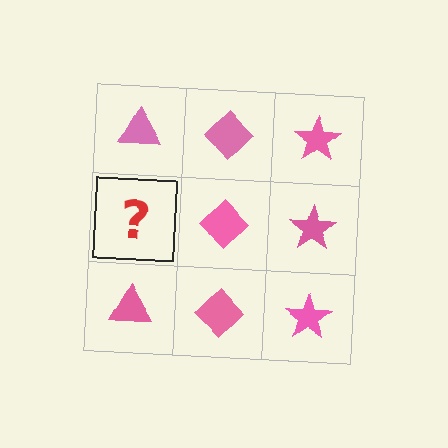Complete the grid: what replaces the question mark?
The question mark should be replaced with a pink triangle.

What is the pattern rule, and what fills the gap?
The rule is that each column has a consistent shape. The gap should be filled with a pink triangle.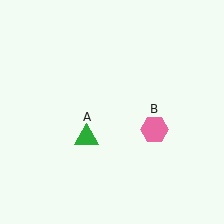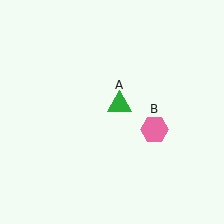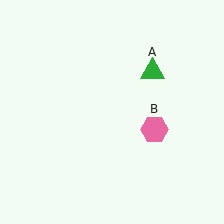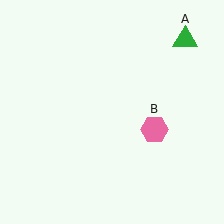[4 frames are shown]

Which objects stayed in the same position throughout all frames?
Pink hexagon (object B) remained stationary.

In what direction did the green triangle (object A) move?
The green triangle (object A) moved up and to the right.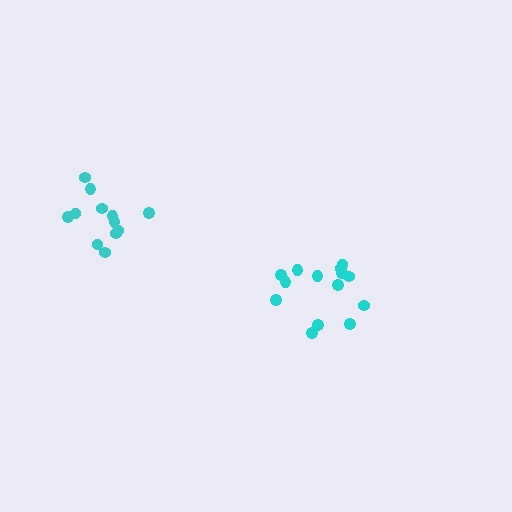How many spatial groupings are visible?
There are 2 spatial groupings.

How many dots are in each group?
Group 1: 12 dots, Group 2: 14 dots (26 total).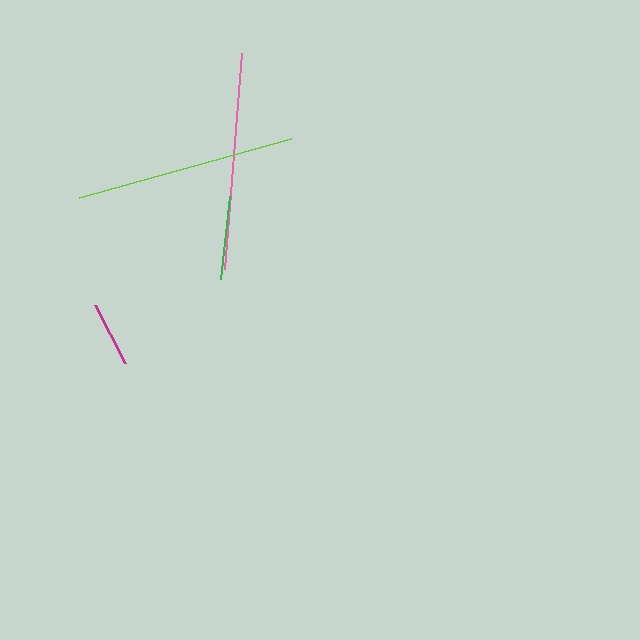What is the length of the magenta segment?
The magenta segment is approximately 66 pixels long.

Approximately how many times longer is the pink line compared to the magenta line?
The pink line is approximately 3.3 times the length of the magenta line.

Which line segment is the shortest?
The magenta line is the shortest at approximately 66 pixels.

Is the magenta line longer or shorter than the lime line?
The lime line is longer than the magenta line.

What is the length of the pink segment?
The pink segment is approximately 216 pixels long.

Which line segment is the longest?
The lime line is the longest at approximately 220 pixels.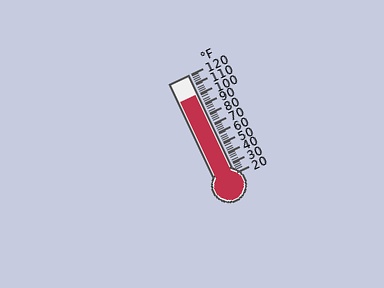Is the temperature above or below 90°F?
The temperature is above 90°F.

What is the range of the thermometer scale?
The thermometer scale ranges from 20°F to 120°F.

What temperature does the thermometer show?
The thermometer shows approximately 100°F.